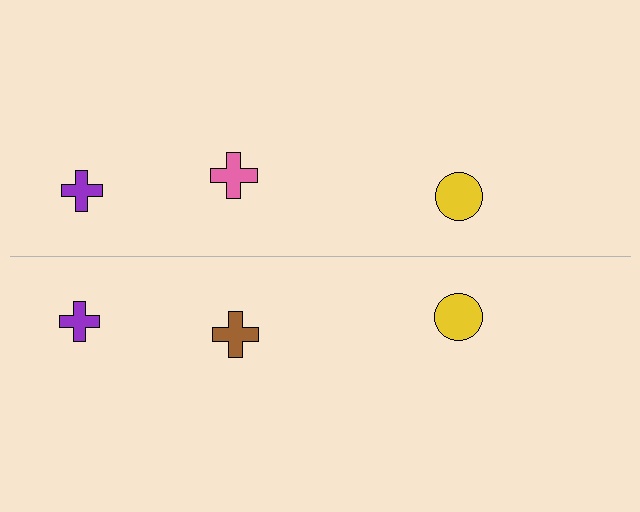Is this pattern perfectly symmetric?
No, the pattern is not perfectly symmetric. The brown cross on the bottom side breaks the symmetry — its mirror counterpart is pink.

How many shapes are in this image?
There are 6 shapes in this image.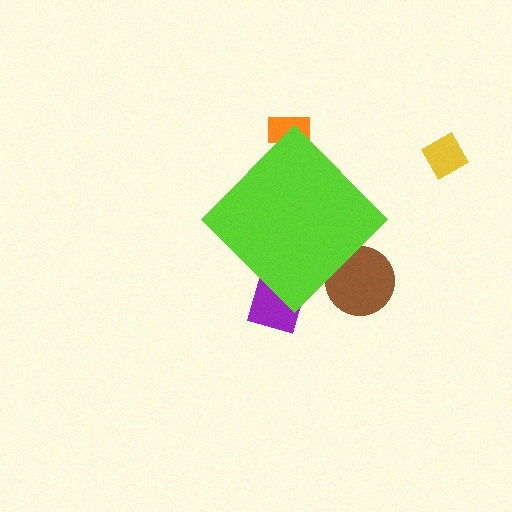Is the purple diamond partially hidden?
Yes, the purple diamond is partially hidden behind the lime diamond.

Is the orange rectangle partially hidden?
Yes, the orange rectangle is partially hidden behind the lime diamond.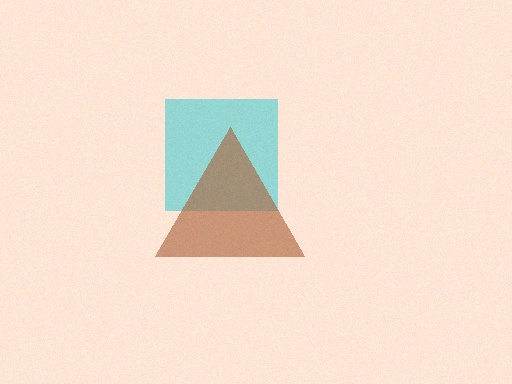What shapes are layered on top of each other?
The layered shapes are: a cyan square, a brown triangle.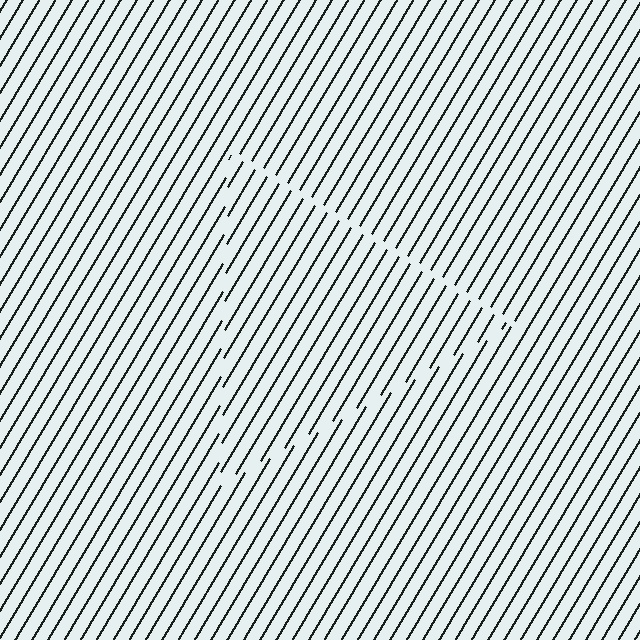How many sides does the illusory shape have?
3 sides — the line-ends trace a triangle.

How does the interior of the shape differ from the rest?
The interior of the shape contains the same grating, shifted by half a period — the contour is defined by the phase discontinuity where line-ends from the inner and outer gratings abut.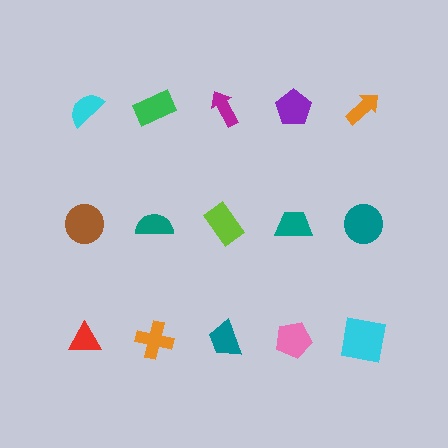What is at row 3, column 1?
A red triangle.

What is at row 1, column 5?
An orange arrow.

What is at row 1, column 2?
A green rectangle.